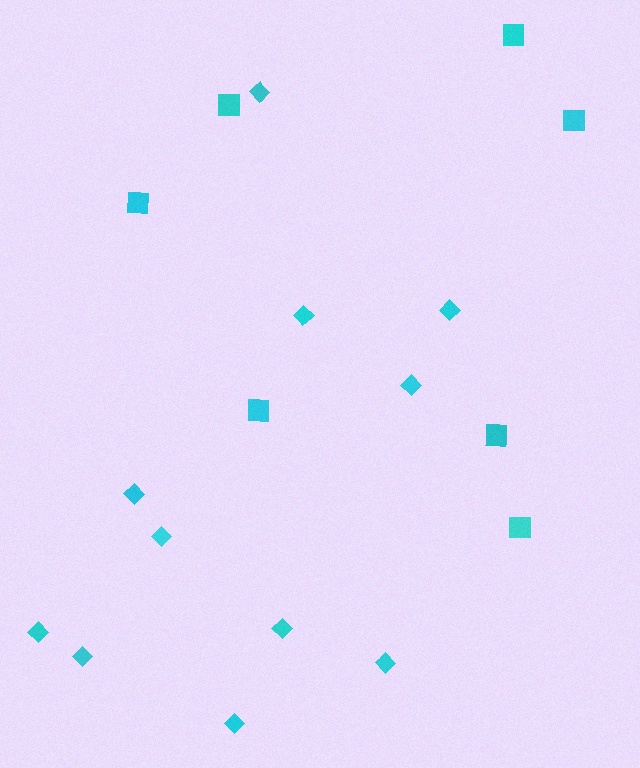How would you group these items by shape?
There are 2 groups: one group of diamonds (11) and one group of squares (7).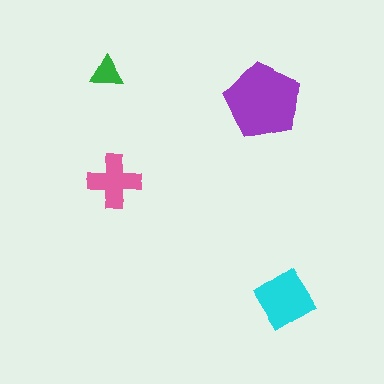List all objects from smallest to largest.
The green triangle, the pink cross, the cyan diamond, the purple pentagon.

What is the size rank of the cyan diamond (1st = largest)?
2nd.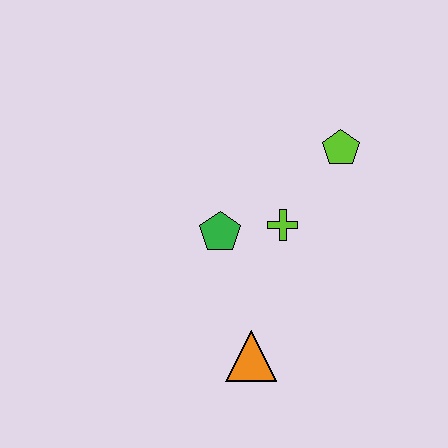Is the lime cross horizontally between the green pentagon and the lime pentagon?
Yes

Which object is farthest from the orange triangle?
The lime pentagon is farthest from the orange triangle.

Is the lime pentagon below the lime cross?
No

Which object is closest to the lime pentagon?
The lime cross is closest to the lime pentagon.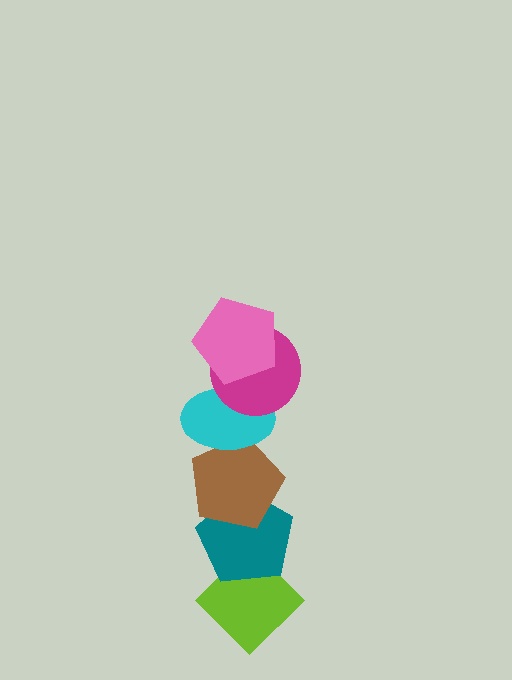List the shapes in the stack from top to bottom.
From top to bottom: the pink pentagon, the magenta circle, the cyan ellipse, the brown pentagon, the teal pentagon, the lime diamond.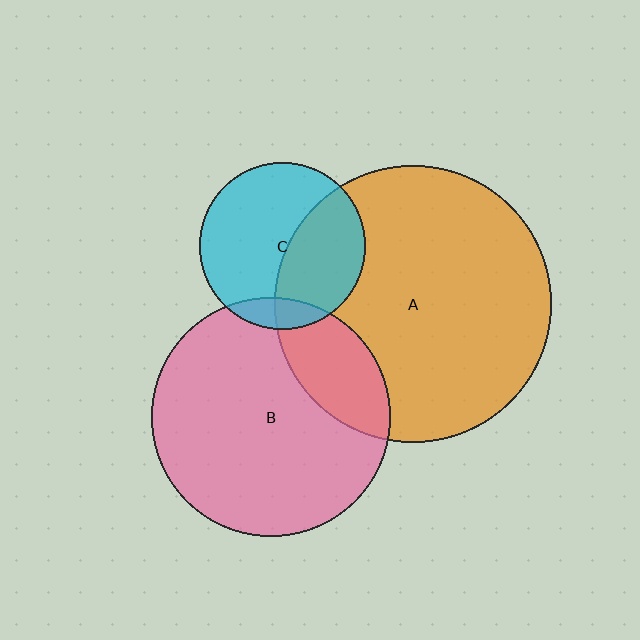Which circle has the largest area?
Circle A (orange).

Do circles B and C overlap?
Yes.